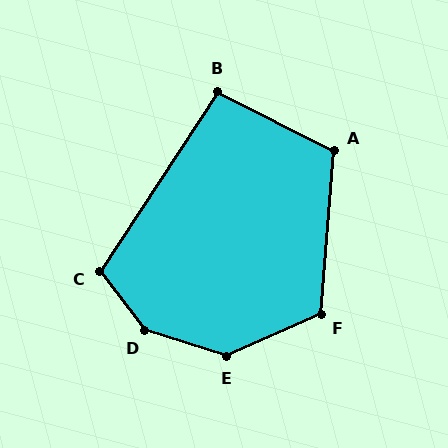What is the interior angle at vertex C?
Approximately 110 degrees (obtuse).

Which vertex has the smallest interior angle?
B, at approximately 96 degrees.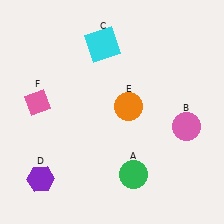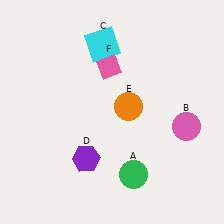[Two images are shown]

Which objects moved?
The objects that moved are: the purple hexagon (D), the pink diamond (F).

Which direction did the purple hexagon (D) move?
The purple hexagon (D) moved right.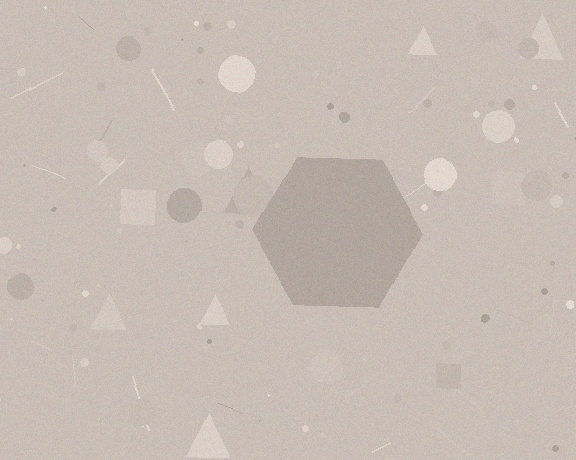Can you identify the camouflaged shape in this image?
The camouflaged shape is a hexagon.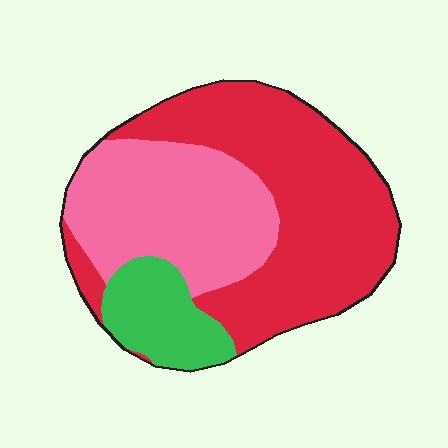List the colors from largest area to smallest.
From largest to smallest: red, pink, green.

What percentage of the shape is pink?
Pink takes up between a third and a half of the shape.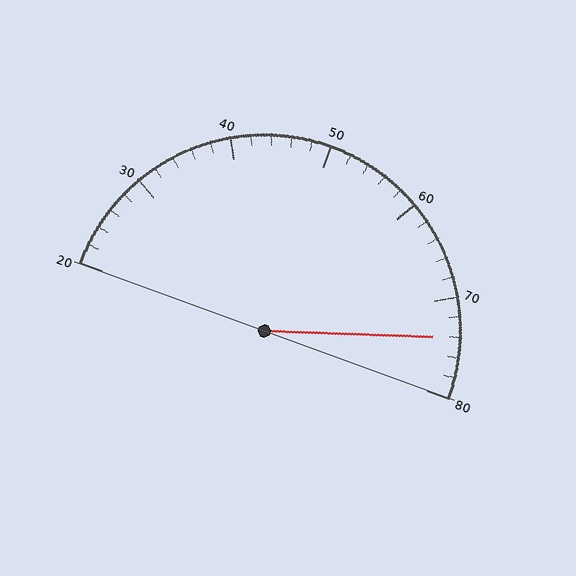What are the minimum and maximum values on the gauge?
The gauge ranges from 20 to 80.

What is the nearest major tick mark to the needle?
The nearest major tick mark is 70.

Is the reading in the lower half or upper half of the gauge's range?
The reading is in the upper half of the range (20 to 80).